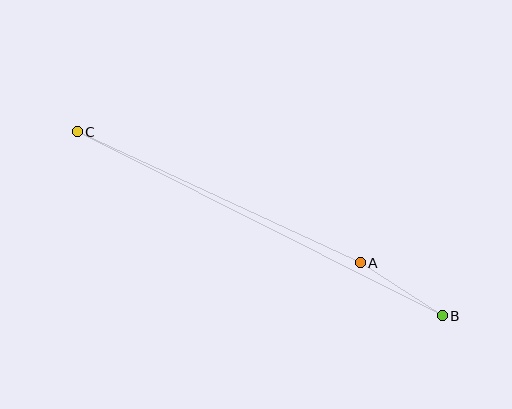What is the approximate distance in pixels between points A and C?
The distance between A and C is approximately 312 pixels.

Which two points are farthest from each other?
Points B and C are farthest from each other.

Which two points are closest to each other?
Points A and B are closest to each other.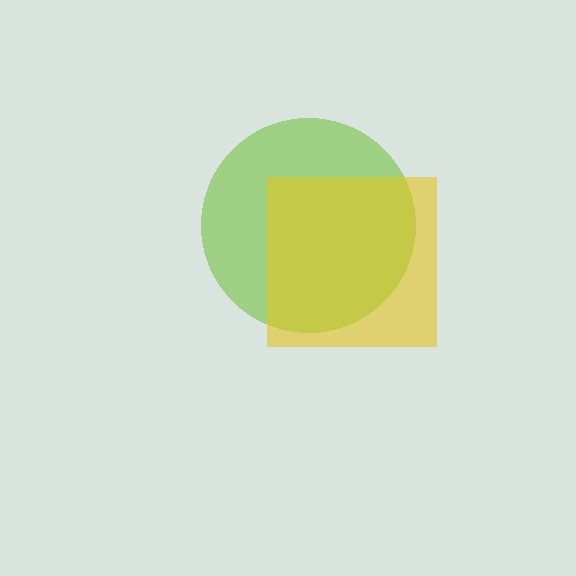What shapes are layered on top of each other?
The layered shapes are: a lime circle, a yellow square.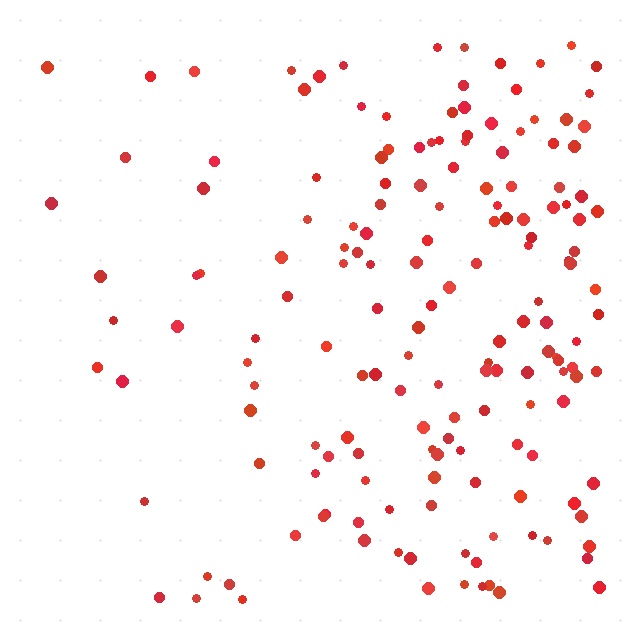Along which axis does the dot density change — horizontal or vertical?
Horizontal.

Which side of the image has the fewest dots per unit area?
The left.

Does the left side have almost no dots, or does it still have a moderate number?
Still a moderate number, just noticeably fewer than the right.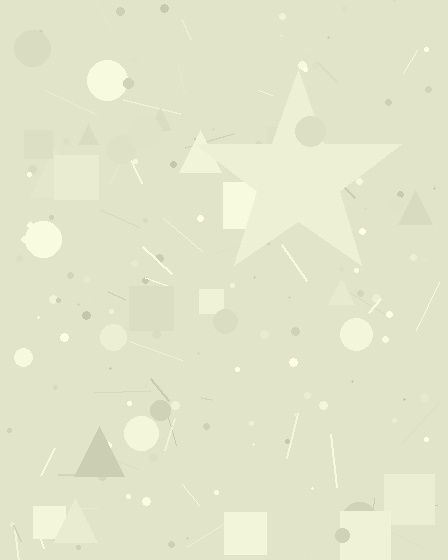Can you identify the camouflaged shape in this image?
The camouflaged shape is a star.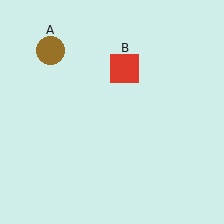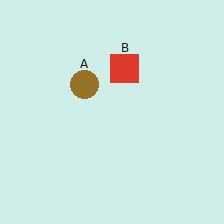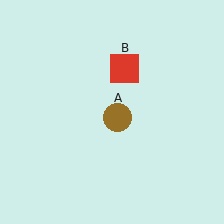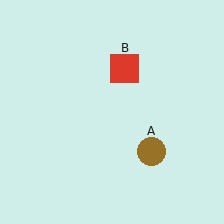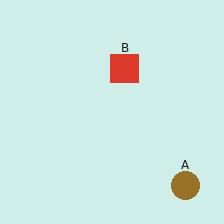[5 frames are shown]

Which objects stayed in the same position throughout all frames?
Red square (object B) remained stationary.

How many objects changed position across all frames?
1 object changed position: brown circle (object A).